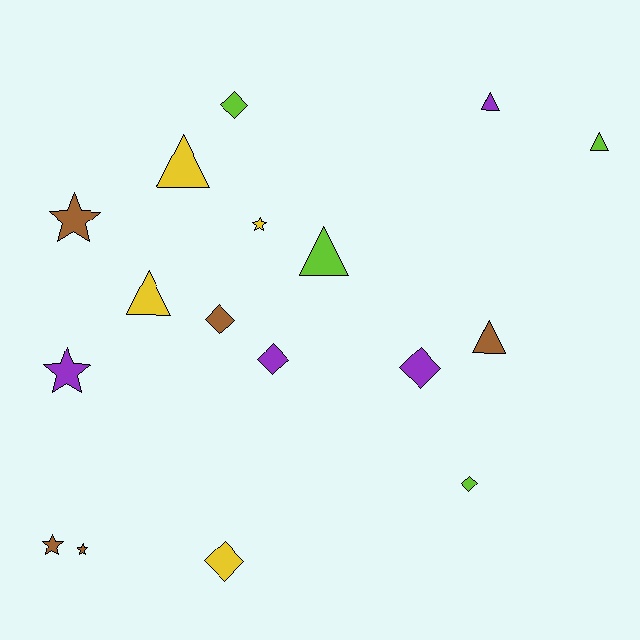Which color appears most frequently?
Brown, with 5 objects.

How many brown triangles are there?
There is 1 brown triangle.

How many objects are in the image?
There are 17 objects.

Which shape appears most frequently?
Triangle, with 6 objects.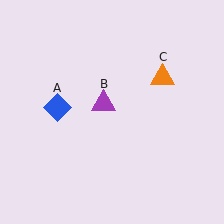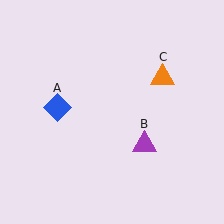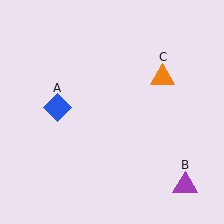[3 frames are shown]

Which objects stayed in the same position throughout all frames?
Blue diamond (object A) and orange triangle (object C) remained stationary.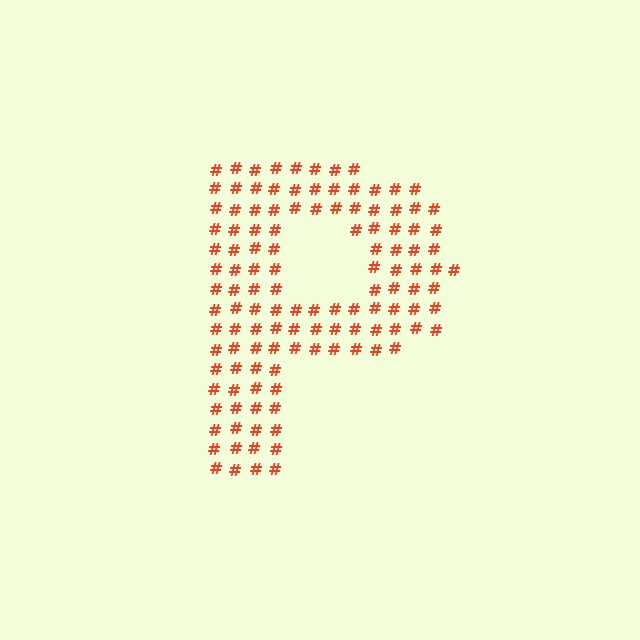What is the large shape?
The large shape is the letter P.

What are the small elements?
The small elements are hash symbols.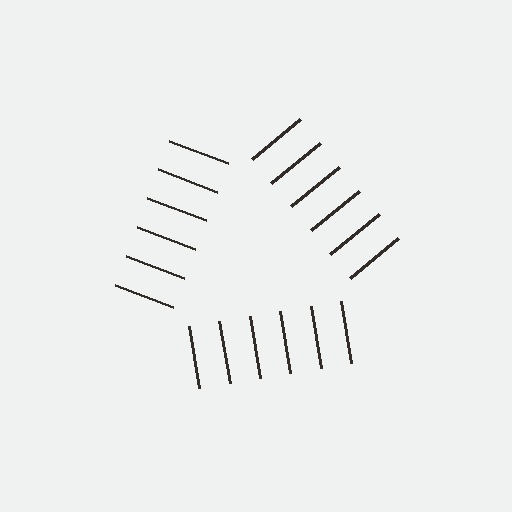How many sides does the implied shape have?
3 sides — the line-ends trace a triangle.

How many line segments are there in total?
18 — 6 along each of the 3 edges.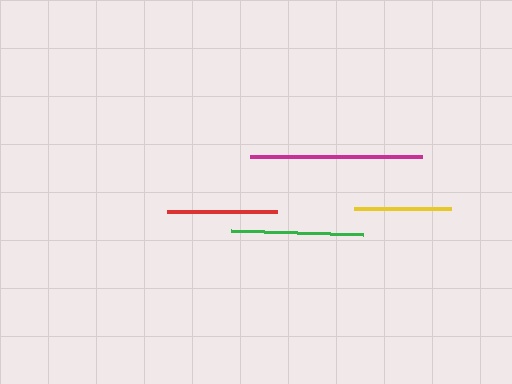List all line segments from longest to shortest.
From longest to shortest: magenta, green, red, yellow.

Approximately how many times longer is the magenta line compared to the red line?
The magenta line is approximately 1.6 times the length of the red line.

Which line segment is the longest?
The magenta line is the longest at approximately 172 pixels.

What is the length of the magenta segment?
The magenta segment is approximately 172 pixels long.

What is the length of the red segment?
The red segment is approximately 110 pixels long.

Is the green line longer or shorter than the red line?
The green line is longer than the red line.